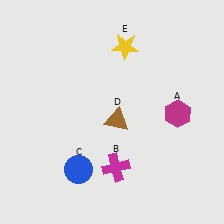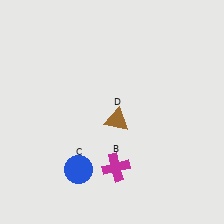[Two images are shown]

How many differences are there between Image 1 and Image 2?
There are 2 differences between the two images.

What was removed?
The magenta hexagon (A), the yellow star (E) were removed in Image 2.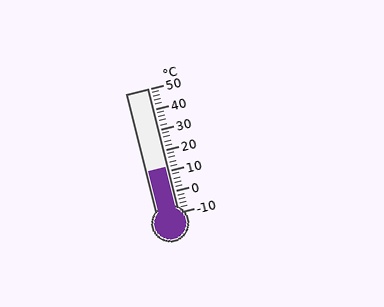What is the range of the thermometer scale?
The thermometer scale ranges from -10°C to 50°C.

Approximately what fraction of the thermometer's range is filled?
The thermometer is filled to approximately 35% of its range.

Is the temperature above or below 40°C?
The temperature is below 40°C.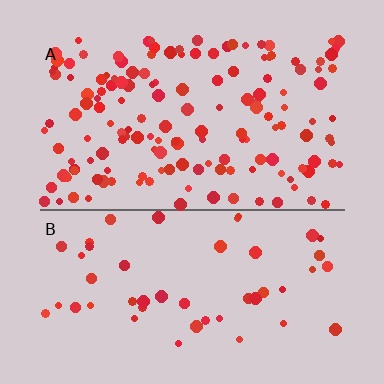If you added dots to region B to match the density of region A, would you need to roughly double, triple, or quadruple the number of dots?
Approximately triple.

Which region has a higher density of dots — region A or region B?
A (the top).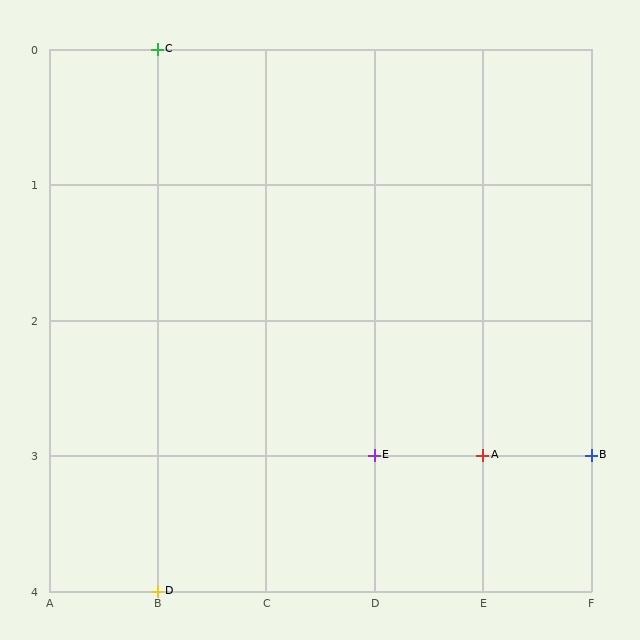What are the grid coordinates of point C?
Point C is at grid coordinates (B, 0).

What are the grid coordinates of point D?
Point D is at grid coordinates (B, 4).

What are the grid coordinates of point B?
Point B is at grid coordinates (F, 3).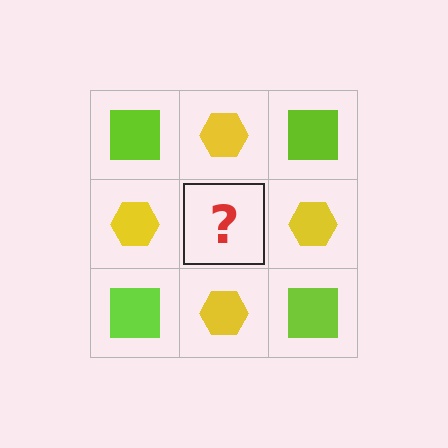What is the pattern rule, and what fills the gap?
The rule is that it alternates lime square and yellow hexagon in a checkerboard pattern. The gap should be filled with a lime square.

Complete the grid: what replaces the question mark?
The question mark should be replaced with a lime square.